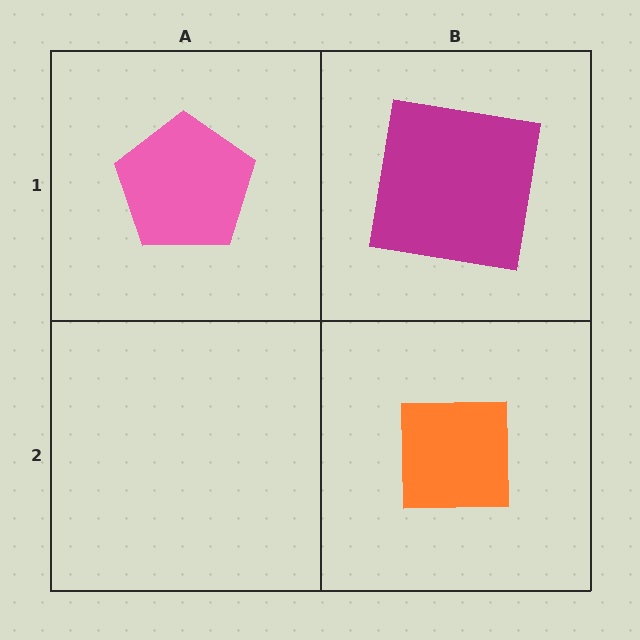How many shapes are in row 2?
1 shape.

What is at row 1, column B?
A magenta square.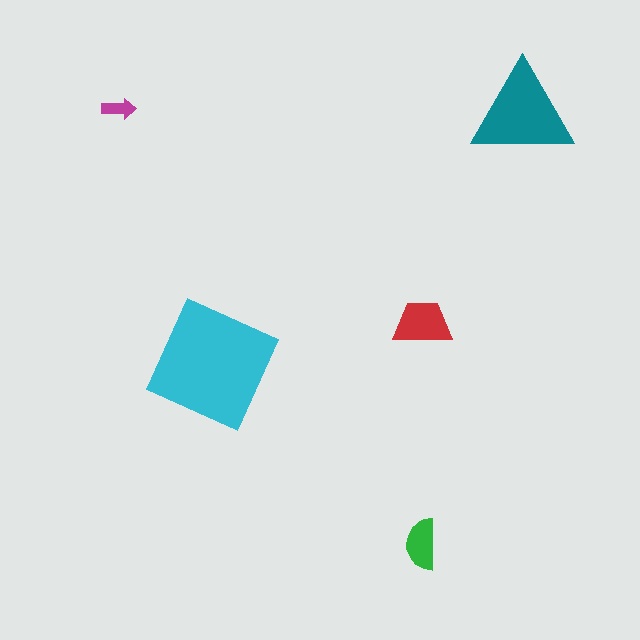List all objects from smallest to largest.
The magenta arrow, the green semicircle, the red trapezoid, the teal triangle, the cyan square.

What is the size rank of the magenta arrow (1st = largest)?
5th.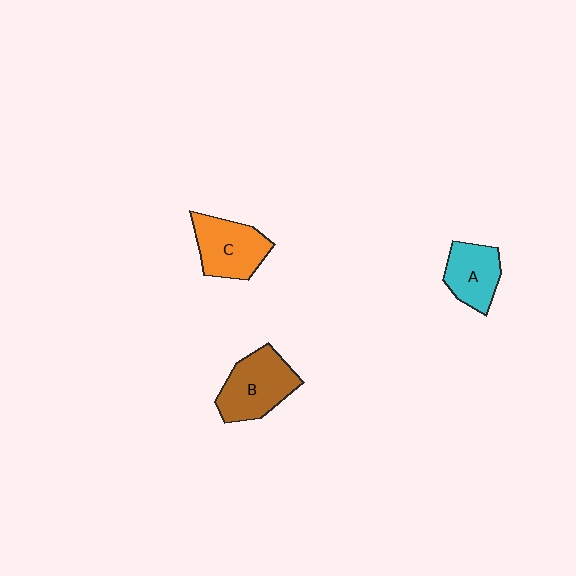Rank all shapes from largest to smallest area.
From largest to smallest: B (brown), C (orange), A (cyan).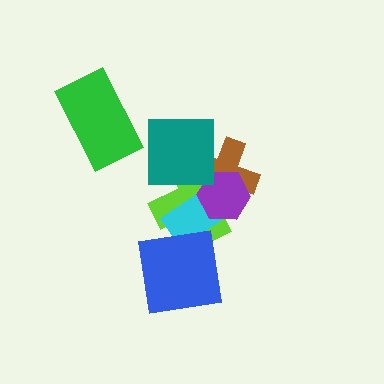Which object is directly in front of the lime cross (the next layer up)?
The brown cross is directly in front of the lime cross.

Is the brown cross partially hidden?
Yes, it is partially covered by another shape.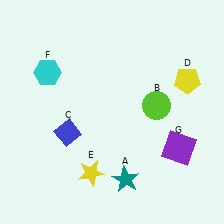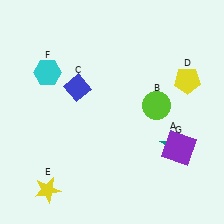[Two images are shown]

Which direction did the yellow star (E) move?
The yellow star (E) moved left.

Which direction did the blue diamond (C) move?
The blue diamond (C) moved up.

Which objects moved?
The objects that moved are: the teal star (A), the blue diamond (C), the yellow star (E).